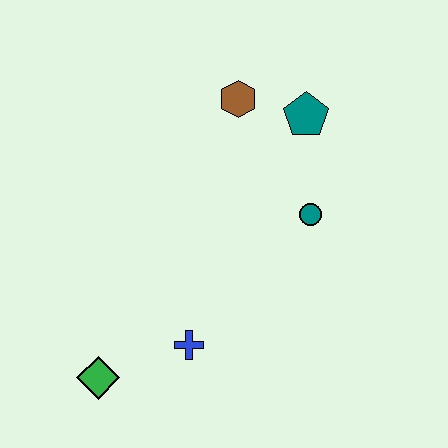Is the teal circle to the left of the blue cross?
No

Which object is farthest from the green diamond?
The teal pentagon is farthest from the green diamond.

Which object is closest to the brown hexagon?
The teal pentagon is closest to the brown hexagon.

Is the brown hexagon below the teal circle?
No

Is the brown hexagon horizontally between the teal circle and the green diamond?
Yes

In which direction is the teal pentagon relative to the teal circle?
The teal pentagon is above the teal circle.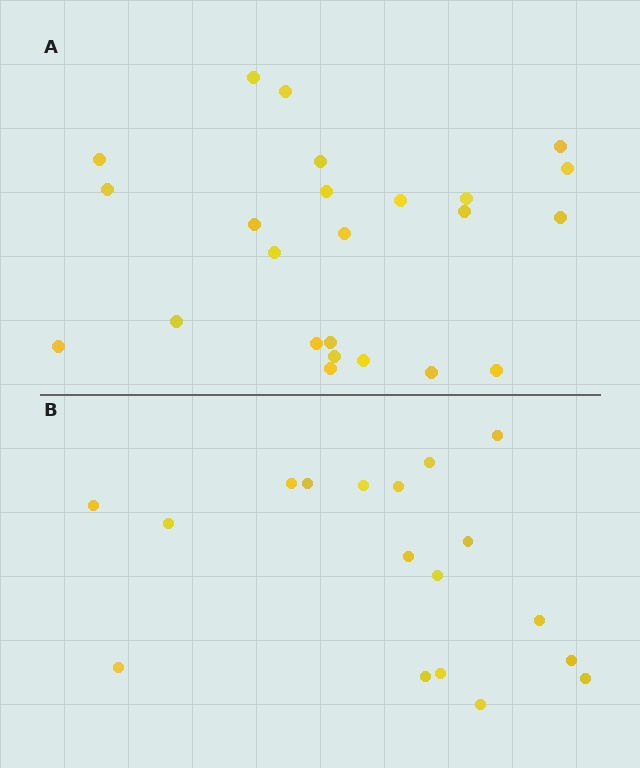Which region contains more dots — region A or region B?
Region A (the top region) has more dots.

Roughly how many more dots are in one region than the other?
Region A has about 6 more dots than region B.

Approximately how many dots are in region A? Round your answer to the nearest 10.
About 20 dots. (The exact count is 24, which rounds to 20.)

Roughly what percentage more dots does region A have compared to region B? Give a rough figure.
About 35% more.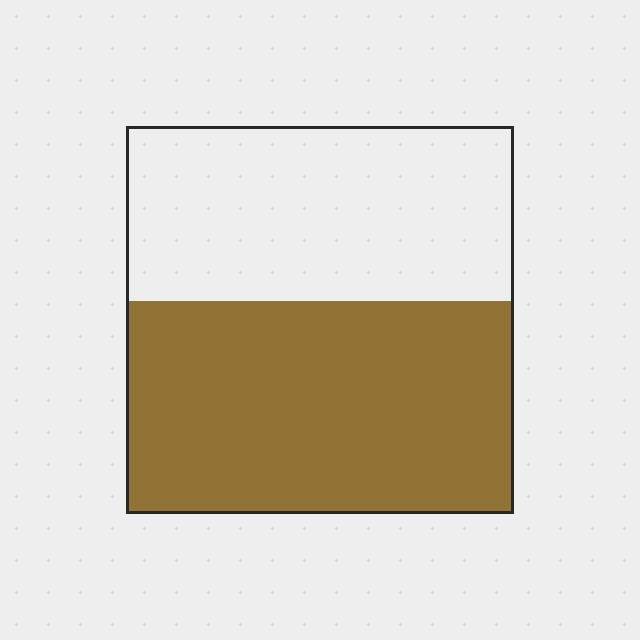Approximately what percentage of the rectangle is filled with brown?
Approximately 55%.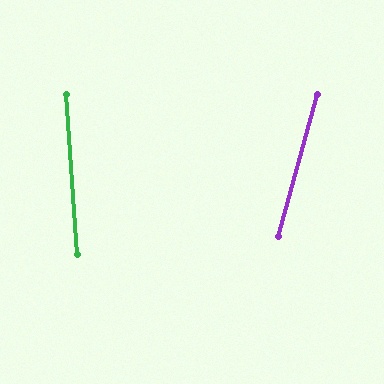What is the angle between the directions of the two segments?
Approximately 19 degrees.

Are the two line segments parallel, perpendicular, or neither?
Neither parallel nor perpendicular — they differ by about 19°.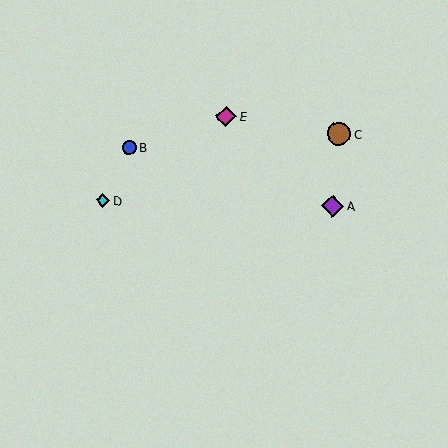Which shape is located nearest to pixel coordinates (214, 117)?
The magenta diamond (labeled E) at (226, 116) is nearest to that location.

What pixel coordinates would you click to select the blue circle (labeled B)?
Click at (129, 147) to select the blue circle B.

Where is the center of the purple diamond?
The center of the purple diamond is at (333, 206).